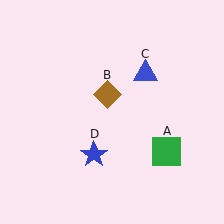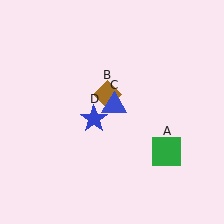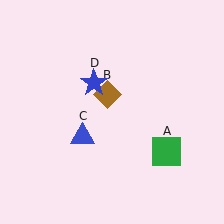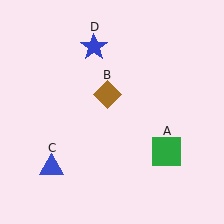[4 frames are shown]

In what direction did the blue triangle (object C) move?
The blue triangle (object C) moved down and to the left.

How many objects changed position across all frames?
2 objects changed position: blue triangle (object C), blue star (object D).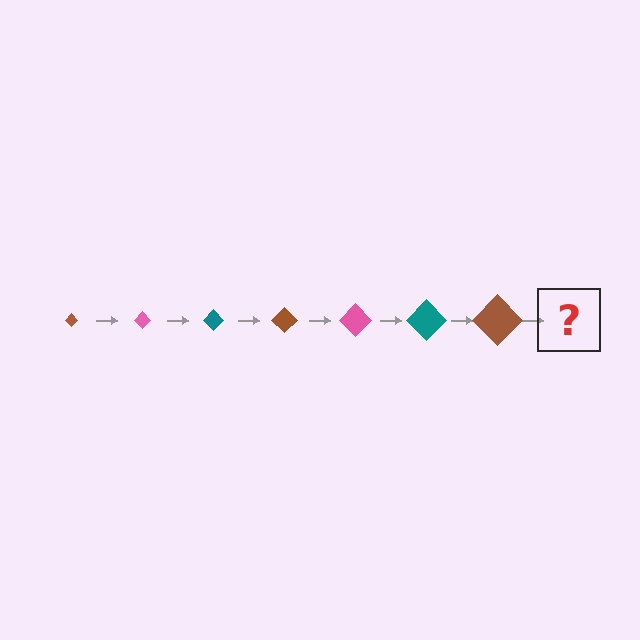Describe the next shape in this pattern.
It should be a pink diamond, larger than the previous one.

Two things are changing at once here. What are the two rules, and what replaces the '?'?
The two rules are that the diamond grows larger each step and the color cycles through brown, pink, and teal. The '?' should be a pink diamond, larger than the previous one.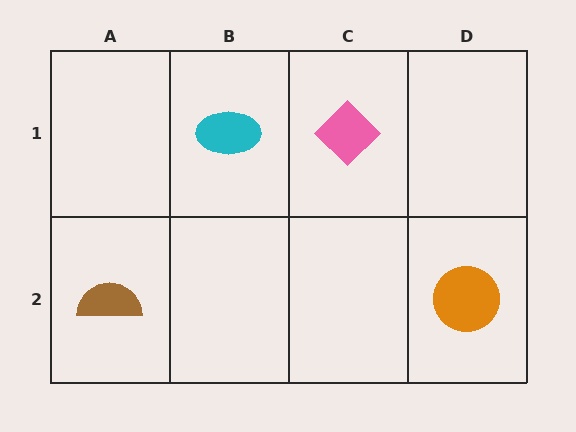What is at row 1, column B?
A cyan ellipse.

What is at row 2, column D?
An orange circle.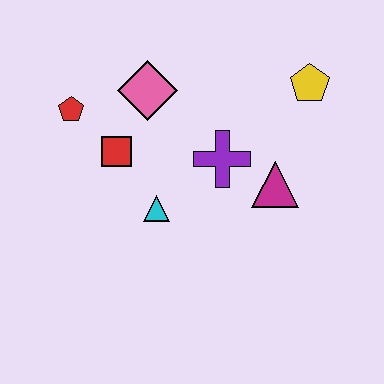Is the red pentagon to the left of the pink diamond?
Yes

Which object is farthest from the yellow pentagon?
The red pentagon is farthest from the yellow pentagon.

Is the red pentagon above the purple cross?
Yes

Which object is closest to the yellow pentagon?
The magenta triangle is closest to the yellow pentagon.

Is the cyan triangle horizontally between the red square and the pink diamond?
No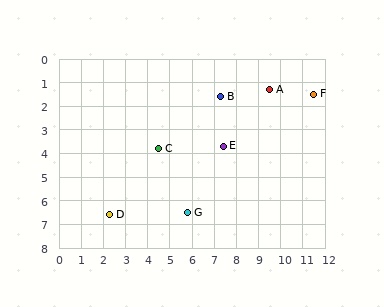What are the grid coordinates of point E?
Point E is at approximately (7.4, 3.7).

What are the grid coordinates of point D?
Point D is at approximately (2.3, 6.6).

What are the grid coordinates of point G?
Point G is at approximately (5.8, 6.5).